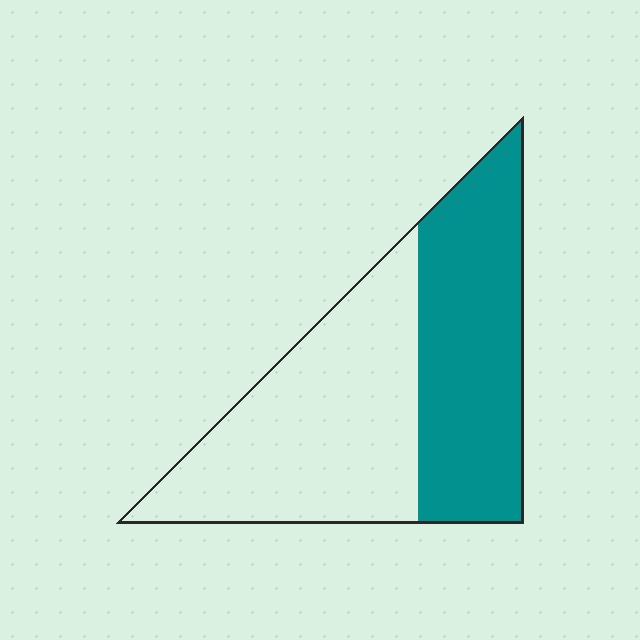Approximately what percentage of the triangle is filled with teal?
Approximately 45%.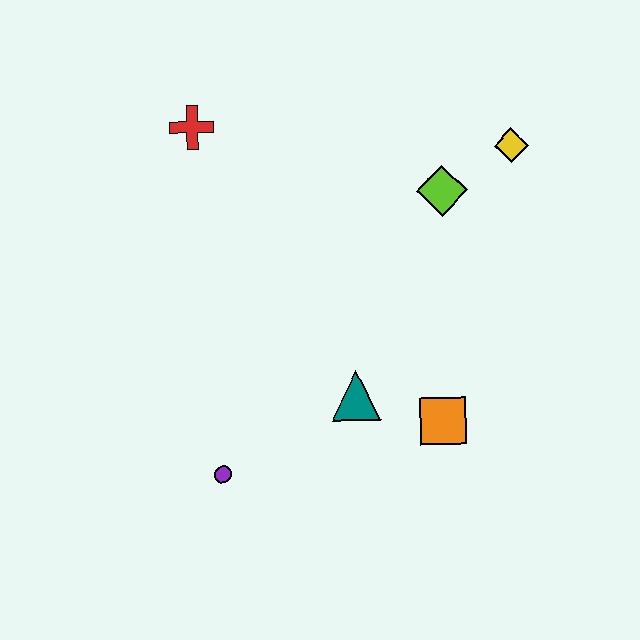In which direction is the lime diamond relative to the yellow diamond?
The lime diamond is to the left of the yellow diamond.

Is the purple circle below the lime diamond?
Yes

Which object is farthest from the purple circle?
The yellow diamond is farthest from the purple circle.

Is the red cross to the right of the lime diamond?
No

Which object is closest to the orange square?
The teal triangle is closest to the orange square.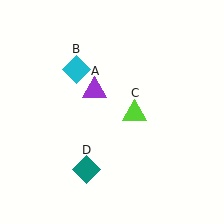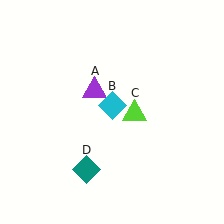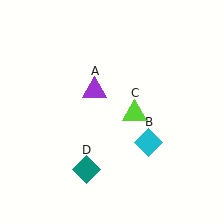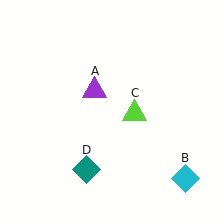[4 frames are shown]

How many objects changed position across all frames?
1 object changed position: cyan diamond (object B).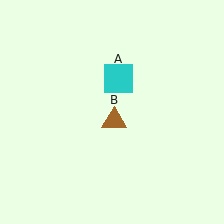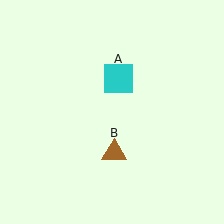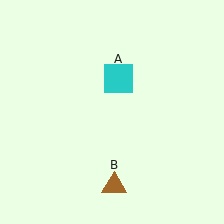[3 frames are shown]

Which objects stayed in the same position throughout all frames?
Cyan square (object A) remained stationary.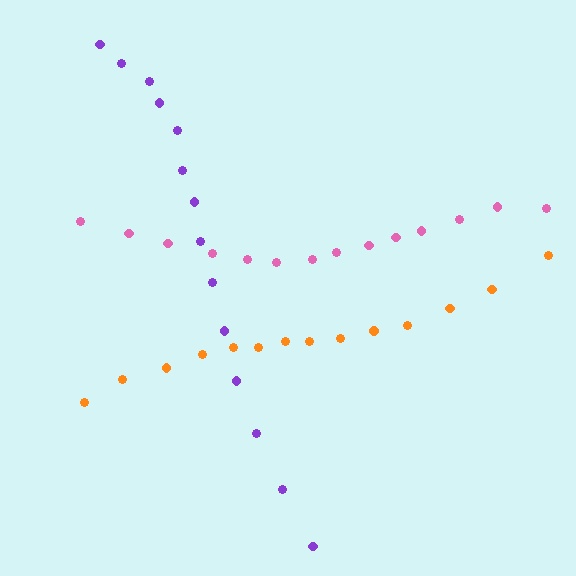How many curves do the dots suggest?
There are 3 distinct paths.